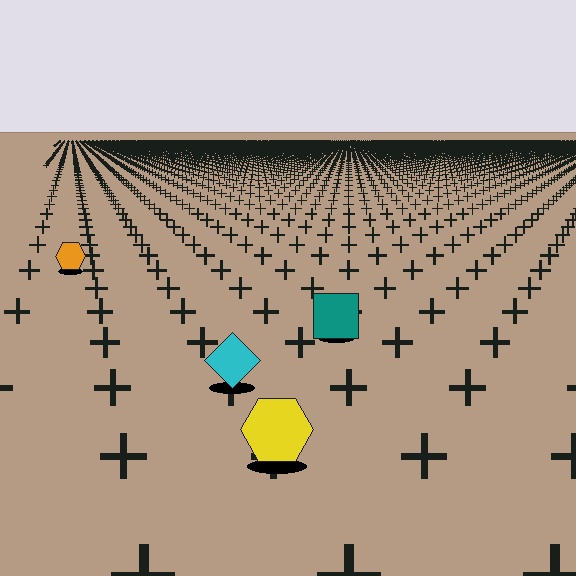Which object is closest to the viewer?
The yellow hexagon is closest. The texture marks near it are larger and more spread out.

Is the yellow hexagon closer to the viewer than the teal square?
Yes. The yellow hexagon is closer — you can tell from the texture gradient: the ground texture is coarser near it.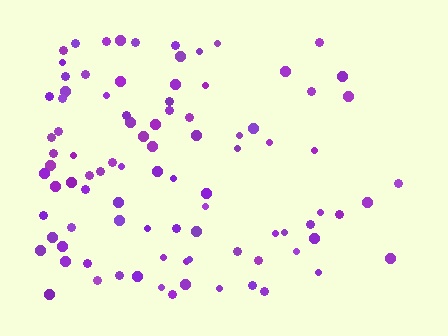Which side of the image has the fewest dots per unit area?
The right.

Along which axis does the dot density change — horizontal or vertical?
Horizontal.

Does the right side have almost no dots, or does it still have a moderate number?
Still a moderate number, just noticeably fewer than the left.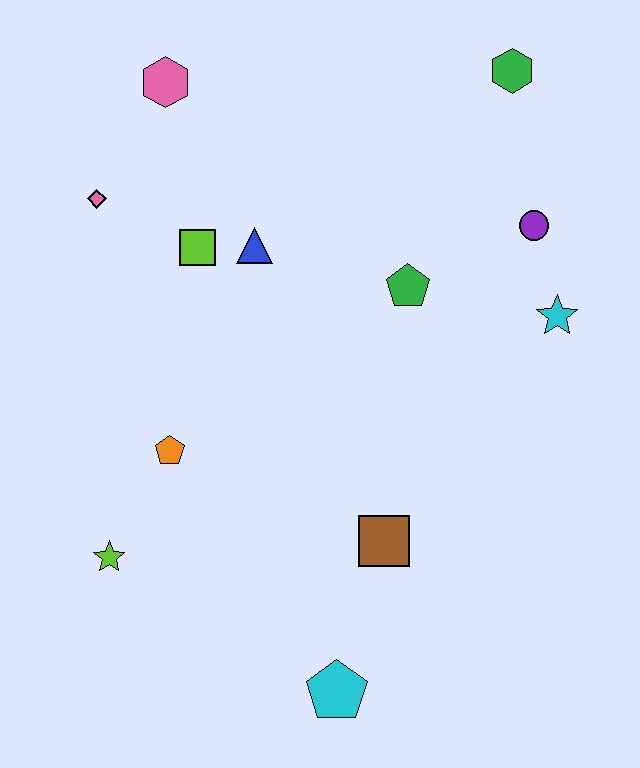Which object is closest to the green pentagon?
The purple circle is closest to the green pentagon.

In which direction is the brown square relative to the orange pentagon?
The brown square is to the right of the orange pentagon.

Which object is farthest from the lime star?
The green hexagon is farthest from the lime star.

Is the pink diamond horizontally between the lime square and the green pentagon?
No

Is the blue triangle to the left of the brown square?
Yes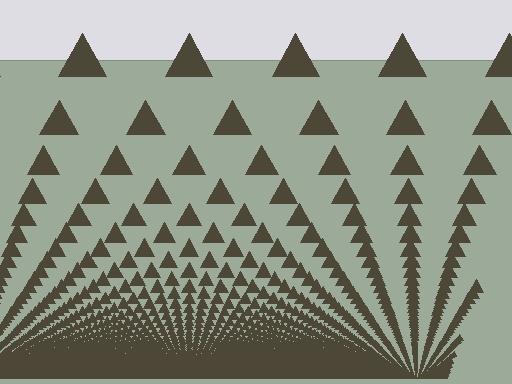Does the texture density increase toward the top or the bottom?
Density increases toward the bottom.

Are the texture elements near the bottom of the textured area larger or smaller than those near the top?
Smaller. The gradient is inverted — elements near the bottom are smaller and denser.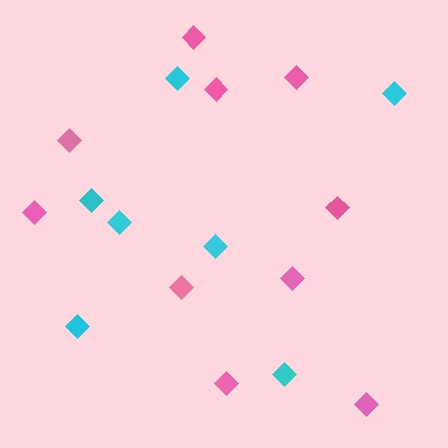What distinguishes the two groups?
There are 2 groups: one group of cyan diamonds (7) and one group of pink diamonds (10).